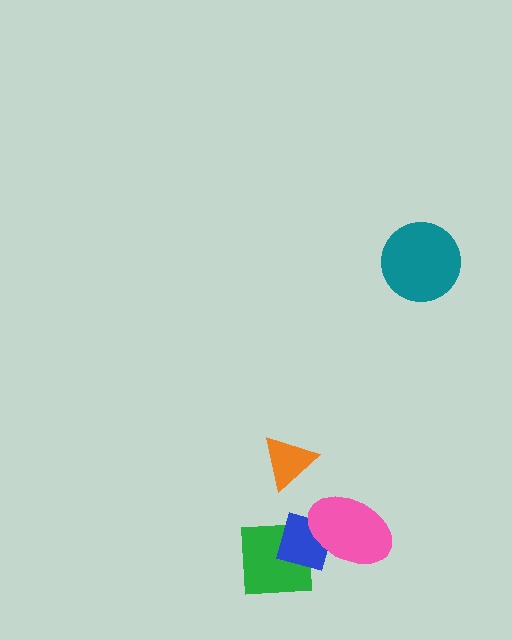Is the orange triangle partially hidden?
No, no other shape covers it.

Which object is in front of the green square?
The blue diamond is in front of the green square.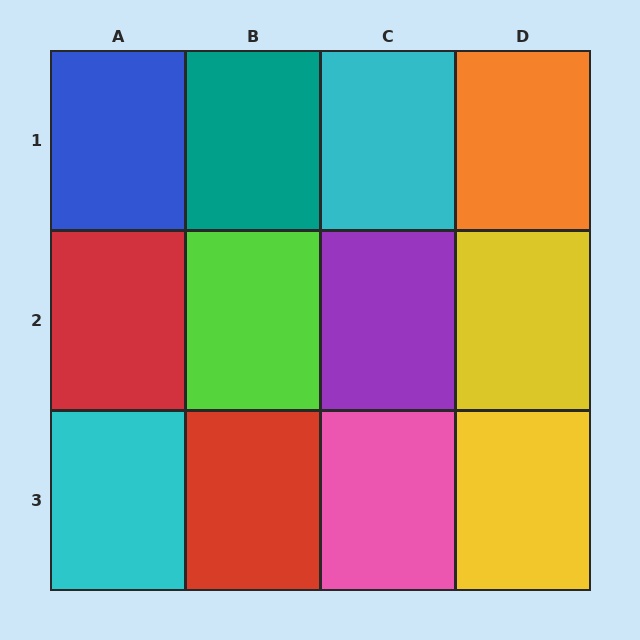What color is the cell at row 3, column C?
Pink.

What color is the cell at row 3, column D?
Yellow.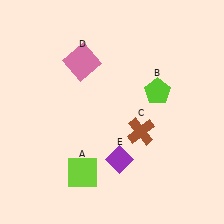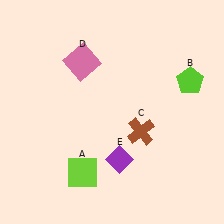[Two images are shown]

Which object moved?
The lime pentagon (B) moved right.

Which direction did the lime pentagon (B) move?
The lime pentagon (B) moved right.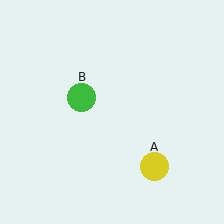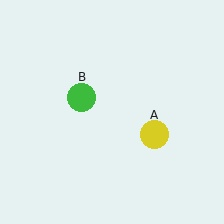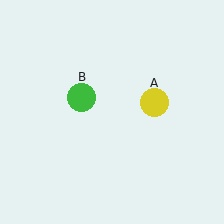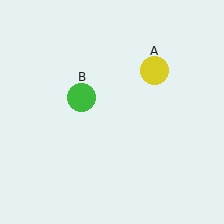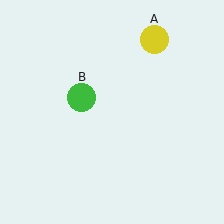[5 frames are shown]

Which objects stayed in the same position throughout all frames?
Green circle (object B) remained stationary.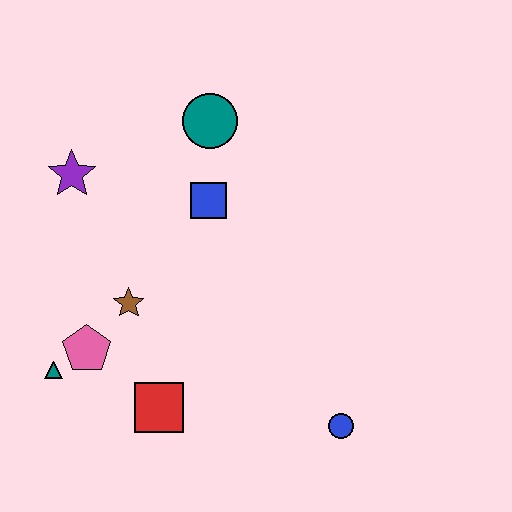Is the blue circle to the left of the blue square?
No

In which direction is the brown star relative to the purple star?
The brown star is below the purple star.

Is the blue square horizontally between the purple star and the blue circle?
Yes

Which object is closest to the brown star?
The pink pentagon is closest to the brown star.